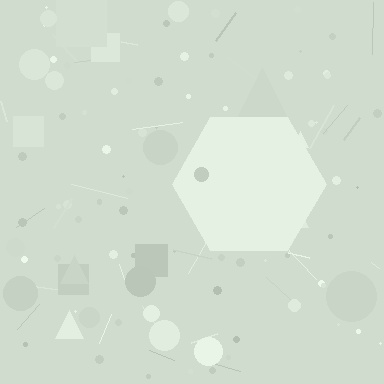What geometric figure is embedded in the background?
A hexagon is embedded in the background.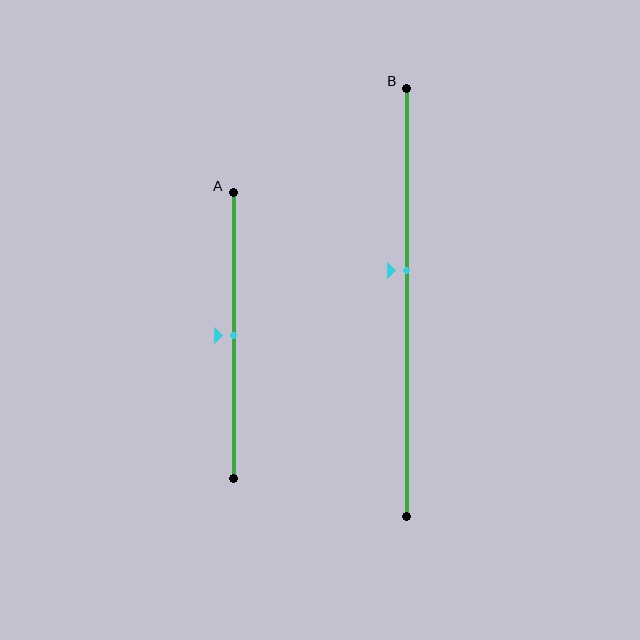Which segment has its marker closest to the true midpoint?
Segment A has its marker closest to the true midpoint.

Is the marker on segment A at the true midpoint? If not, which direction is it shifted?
Yes, the marker on segment A is at the true midpoint.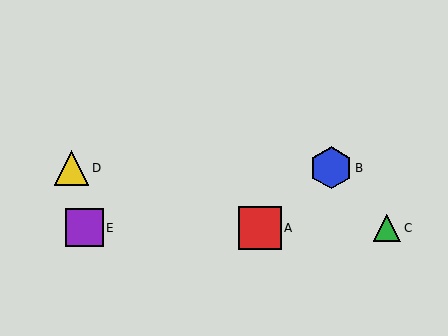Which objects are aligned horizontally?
Objects A, C, E are aligned horizontally.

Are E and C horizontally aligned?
Yes, both are at y≈228.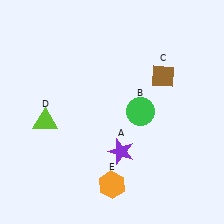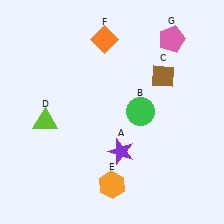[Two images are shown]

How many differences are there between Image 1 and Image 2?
There are 2 differences between the two images.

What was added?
An orange diamond (F), a pink pentagon (G) were added in Image 2.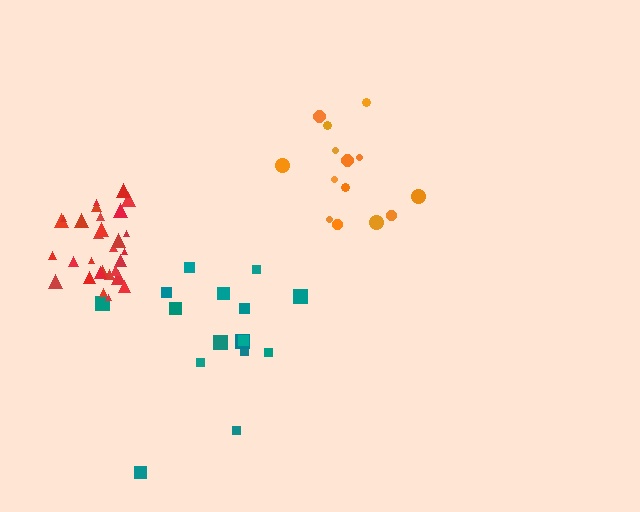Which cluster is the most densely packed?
Red.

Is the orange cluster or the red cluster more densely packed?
Red.